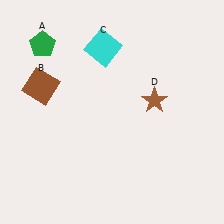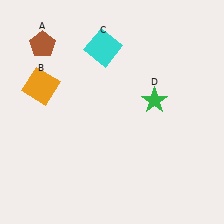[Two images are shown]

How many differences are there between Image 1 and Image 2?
There are 3 differences between the two images.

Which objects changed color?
A changed from green to brown. B changed from brown to orange. D changed from brown to green.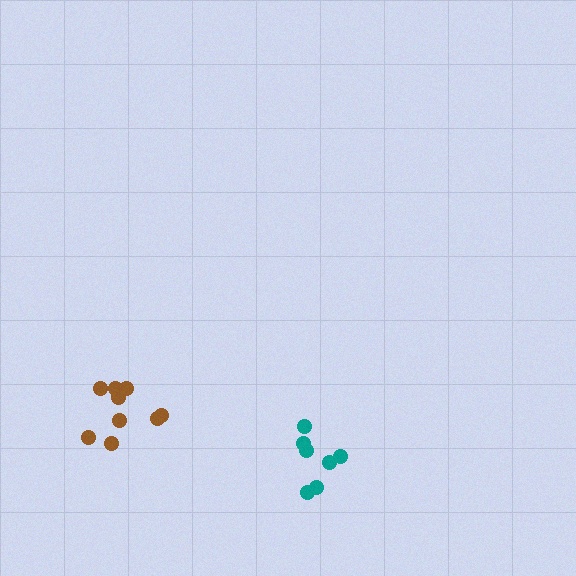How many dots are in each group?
Group 1: 7 dots, Group 2: 9 dots (16 total).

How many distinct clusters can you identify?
There are 2 distinct clusters.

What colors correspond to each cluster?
The clusters are colored: teal, brown.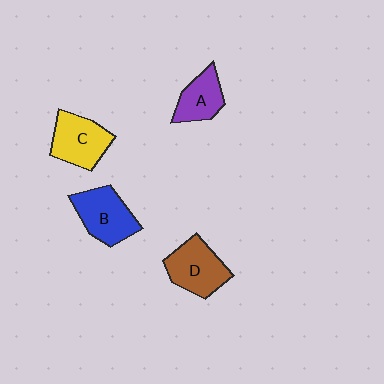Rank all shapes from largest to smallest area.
From largest to smallest: D (brown), B (blue), C (yellow), A (purple).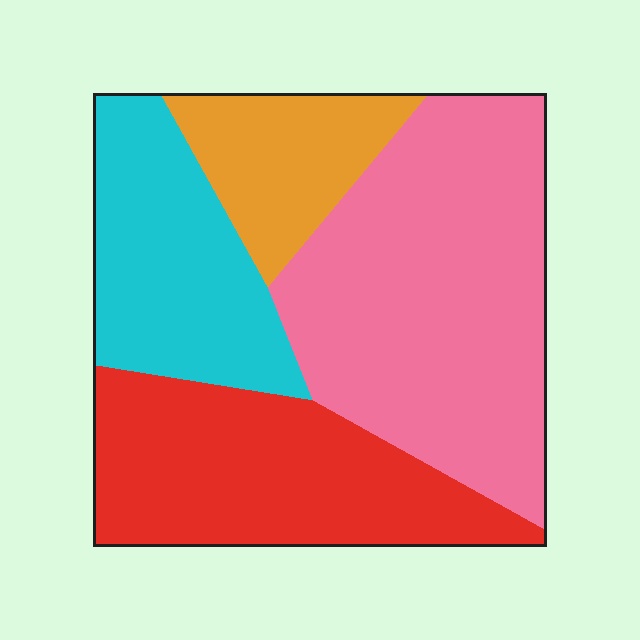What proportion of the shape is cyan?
Cyan takes up between a sixth and a third of the shape.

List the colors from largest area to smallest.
From largest to smallest: pink, red, cyan, orange.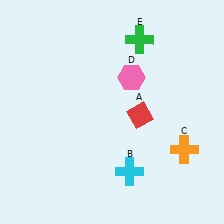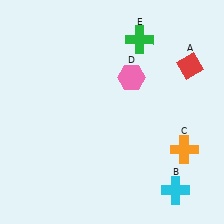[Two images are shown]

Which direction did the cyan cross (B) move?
The cyan cross (B) moved right.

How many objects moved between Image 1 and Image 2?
2 objects moved between the two images.